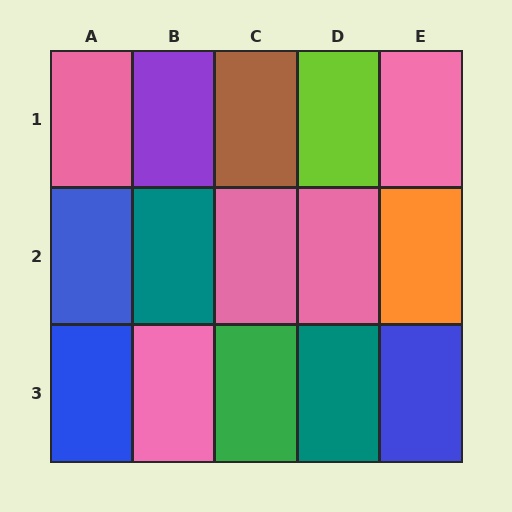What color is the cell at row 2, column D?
Pink.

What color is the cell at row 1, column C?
Brown.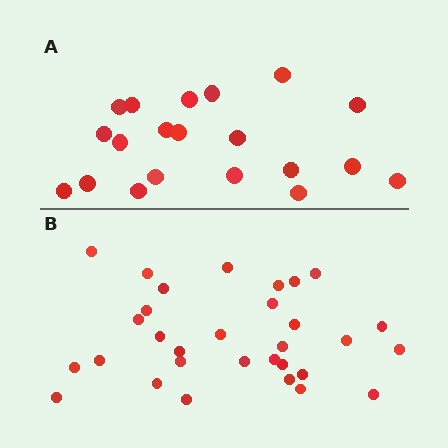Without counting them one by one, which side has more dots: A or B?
Region B (the bottom region) has more dots.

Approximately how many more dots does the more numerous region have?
Region B has roughly 12 or so more dots than region A.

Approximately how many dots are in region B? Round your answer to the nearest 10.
About 30 dots. (The exact count is 31, which rounds to 30.)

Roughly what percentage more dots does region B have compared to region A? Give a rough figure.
About 55% more.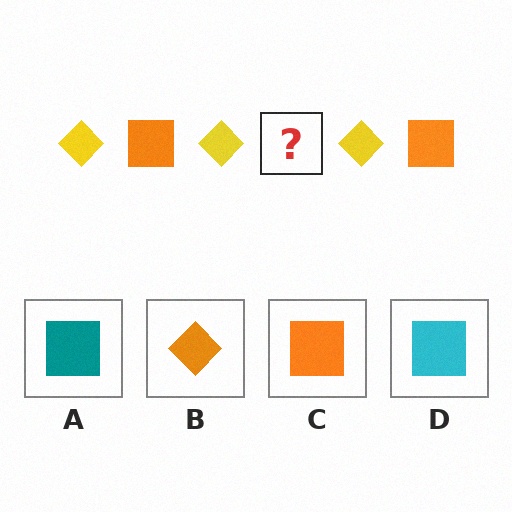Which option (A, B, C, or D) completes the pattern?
C.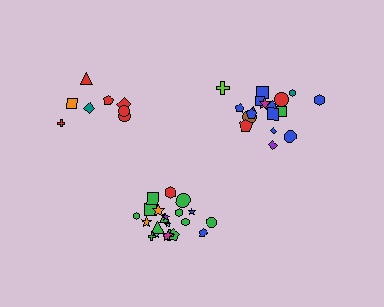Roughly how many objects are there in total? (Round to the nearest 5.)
Roughly 50 objects in total.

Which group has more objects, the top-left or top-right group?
The top-right group.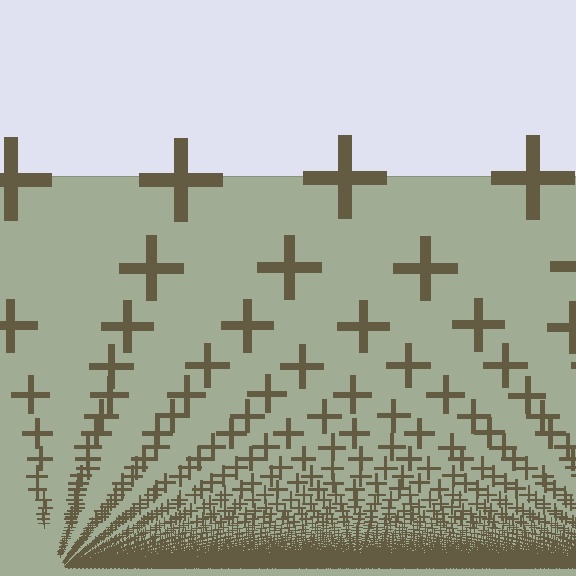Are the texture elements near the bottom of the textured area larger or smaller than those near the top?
Smaller. The gradient is inverted — elements near the bottom are smaller and denser.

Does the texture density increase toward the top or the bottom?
Density increases toward the bottom.